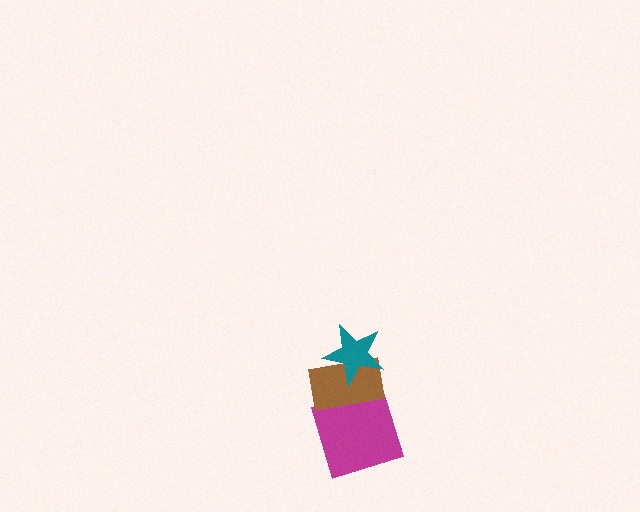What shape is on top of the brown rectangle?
The teal star is on top of the brown rectangle.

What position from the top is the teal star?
The teal star is 1st from the top.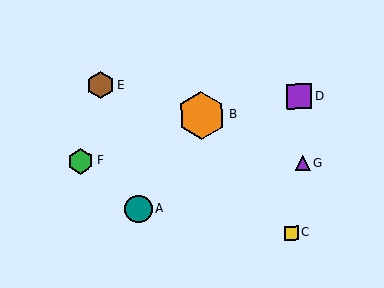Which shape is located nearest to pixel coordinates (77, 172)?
The green hexagon (labeled F) at (81, 161) is nearest to that location.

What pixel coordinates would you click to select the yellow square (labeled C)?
Click at (292, 233) to select the yellow square C.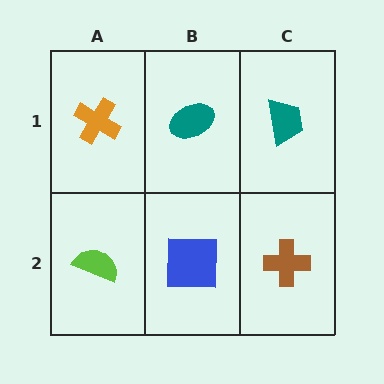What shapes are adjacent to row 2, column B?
A teal ellipse (row 1, column B), a lime semicircle (row 2, column A), a brown cross (row 2, column C).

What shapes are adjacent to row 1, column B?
A blue square (row 2, column B), an orange cross (row 1, column A), a teal trapezoid (row 1, column C).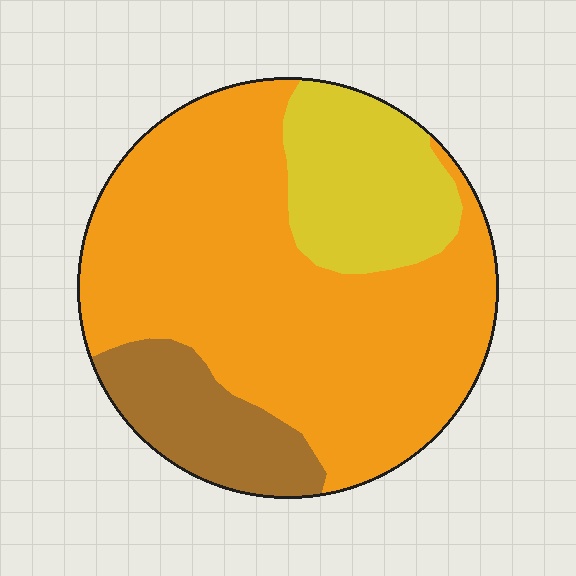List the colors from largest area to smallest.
From largest to smallest: orange, yellow, brown.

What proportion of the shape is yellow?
Yellow covers 19% of the shape.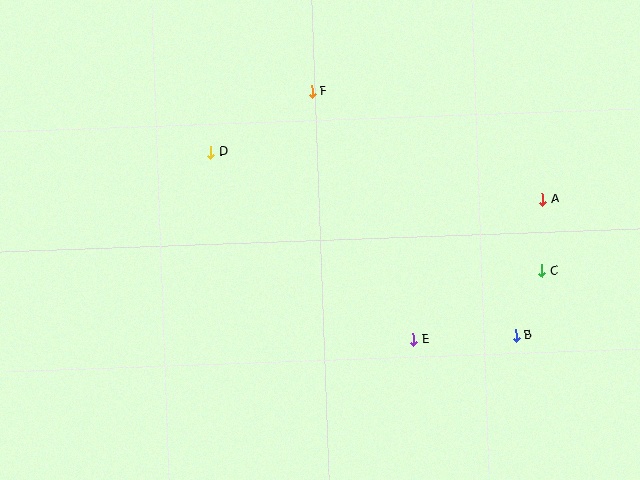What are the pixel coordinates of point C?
Point C is at (542, 271).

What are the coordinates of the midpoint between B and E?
The midpoint between B and E is at (465, 337).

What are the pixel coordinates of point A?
Point A is at (543, 199).